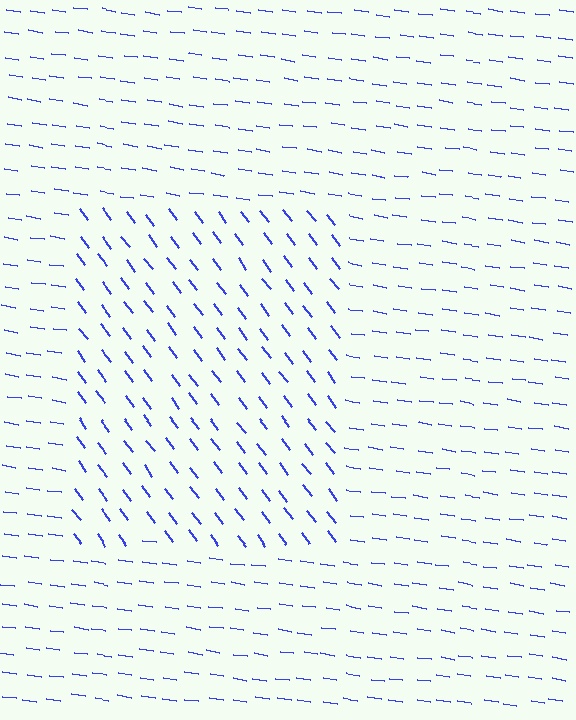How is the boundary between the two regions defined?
The boundary is defined purely by a change in line orientation (approximately 45 degrees difference). All lines are the same color and thickness.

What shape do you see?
I see a rectangle.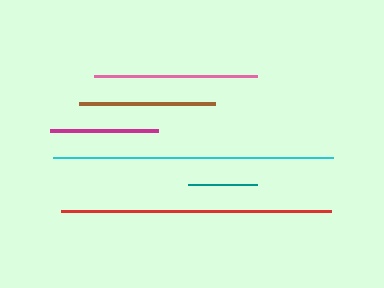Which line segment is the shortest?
The teal line is the shortest at approximately 69 pixels.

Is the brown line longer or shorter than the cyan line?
The cyan line is longer than the brown line.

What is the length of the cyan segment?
The cyan segment is approximately 280 pixels long.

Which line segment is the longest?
The cyan line is the longest at approximately 280 pixels.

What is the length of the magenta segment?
The magenta segment is approximately 108 pixels long.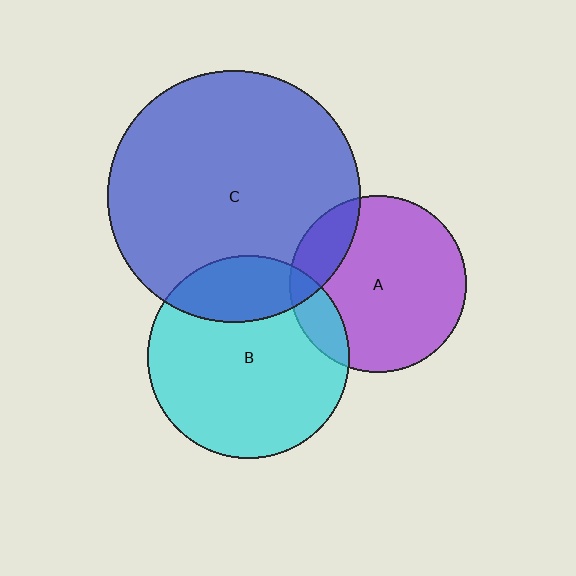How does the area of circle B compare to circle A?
Approximately 1.3 times.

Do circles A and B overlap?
Yes.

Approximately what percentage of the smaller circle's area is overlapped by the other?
Approximately 15%.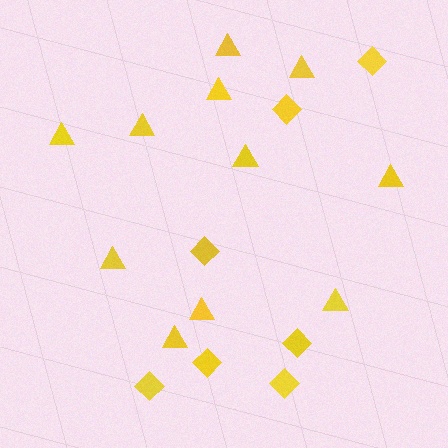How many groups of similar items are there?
There are 2 groups: one group of diamonds (7) and one group of triangles (11).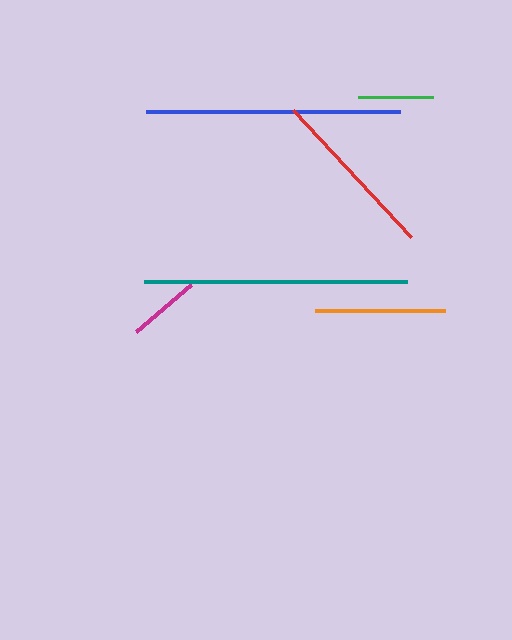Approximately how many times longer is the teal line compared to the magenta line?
The teal line is approximately 3.6 times the length of the magenta line.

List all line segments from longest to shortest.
From longest to shortest: teal, blue, red, orange, green, magenta.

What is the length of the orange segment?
The orange segment is approximately 129 pixels long.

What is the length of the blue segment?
The blue segment is approximately 254 pixels long.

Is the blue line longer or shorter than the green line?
The blue line is longer than the green line.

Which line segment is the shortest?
The magenta line is the shortest at approximately 72 pixels.